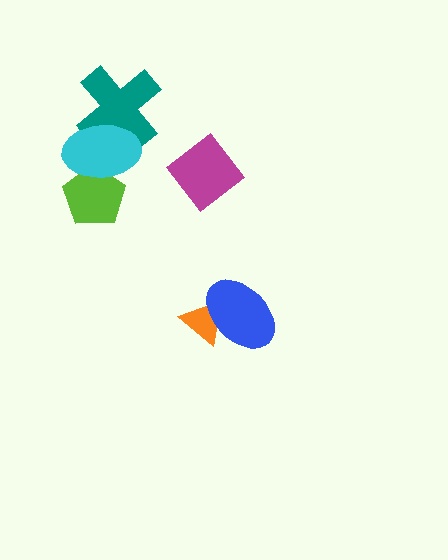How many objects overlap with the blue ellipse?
1 object overlaps with the blue ellipse.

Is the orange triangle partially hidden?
Yes, it is partially covered by another shape.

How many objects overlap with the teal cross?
1 object overlaps with the teal cross.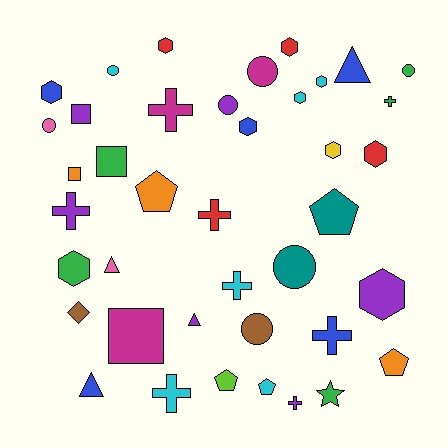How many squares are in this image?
There are 4 squares.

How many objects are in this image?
There are 40 objects.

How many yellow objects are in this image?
There is 1 yellow object.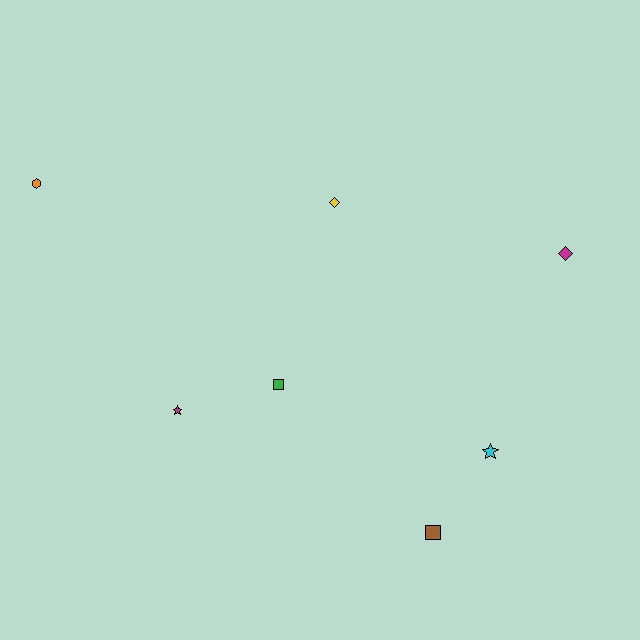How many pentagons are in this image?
There are no pentagons.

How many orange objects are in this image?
There is 1 orange object.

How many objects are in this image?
There are 7 objects.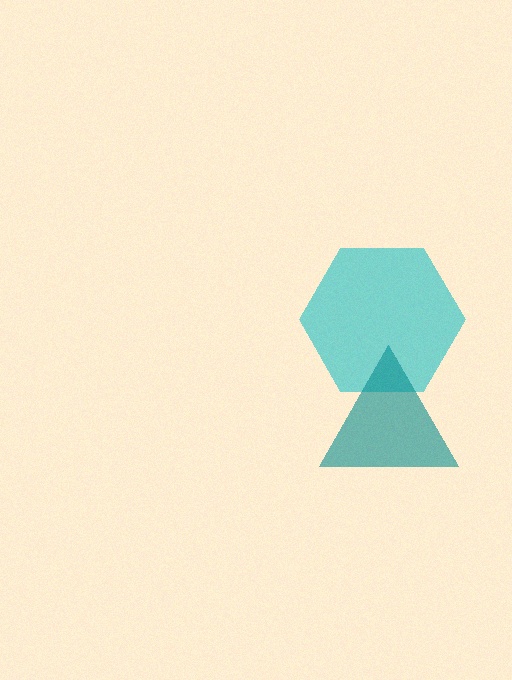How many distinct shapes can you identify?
There are 2 distinct shapes: a cyan hexagon, a teal triangle.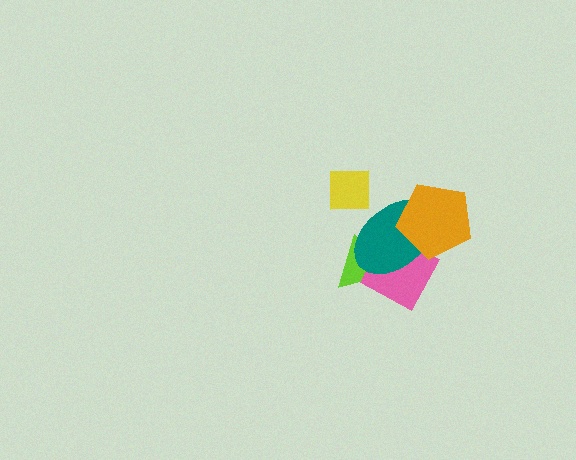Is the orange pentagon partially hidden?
No, no other shape covers it.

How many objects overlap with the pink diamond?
3 objects overlap with the pink diamond.